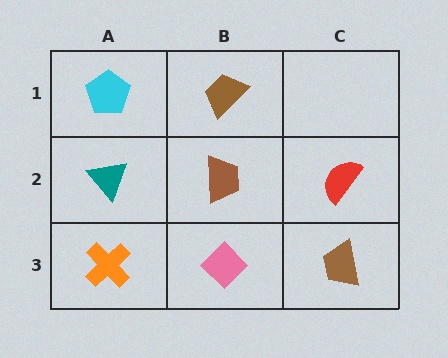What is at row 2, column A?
A teal triangle.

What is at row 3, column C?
A brown trapezoid.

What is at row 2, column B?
A brown trapezoid.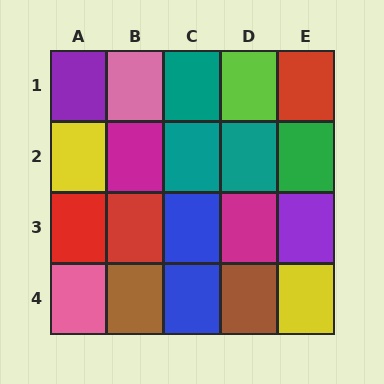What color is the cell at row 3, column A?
Red.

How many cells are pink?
2 cells are pink.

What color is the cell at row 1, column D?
Lime.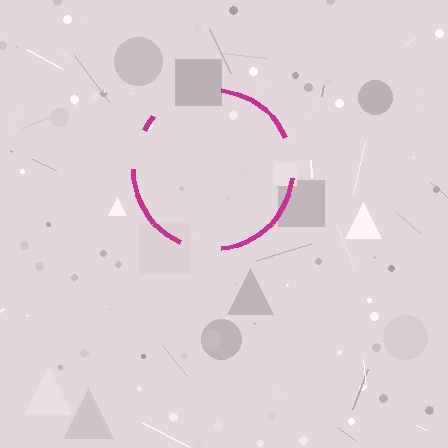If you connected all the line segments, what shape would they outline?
They would outline a circle.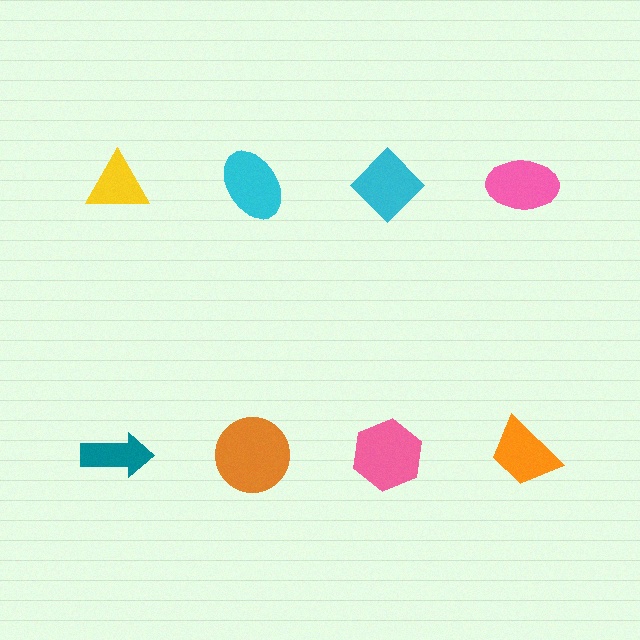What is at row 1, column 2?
A cyan ellipse.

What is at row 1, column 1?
A yellow triangle.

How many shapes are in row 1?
4 shapes.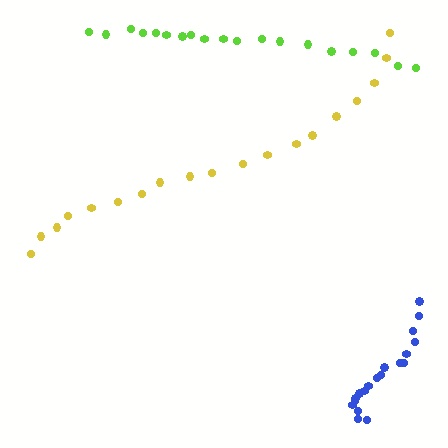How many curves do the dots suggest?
There are 3 distinct paths.